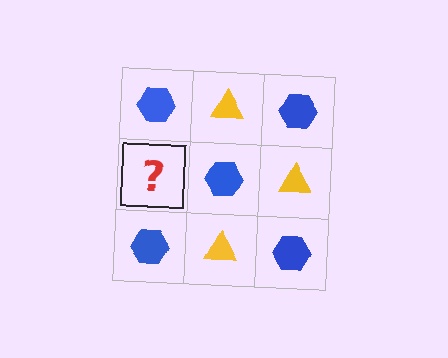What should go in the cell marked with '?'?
The missing cell should contain a yellow triangle.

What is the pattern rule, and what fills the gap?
The rule is that it alternates blue hexagon and yellow triangle in a checkerboard pattern. The gap should be filled with a yellow triangle.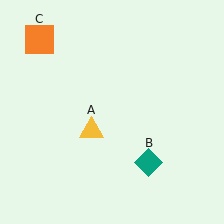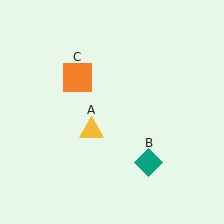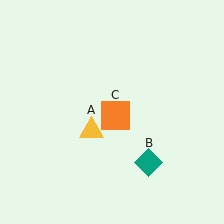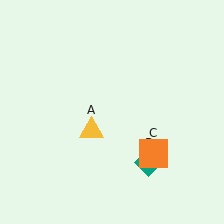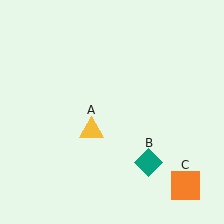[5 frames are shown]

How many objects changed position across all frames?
1 object changed position: orange square (object C).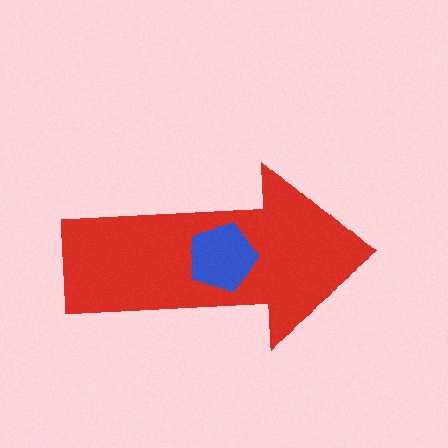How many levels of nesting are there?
2.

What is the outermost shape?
The red arrow.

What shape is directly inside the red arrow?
The blue pentagon.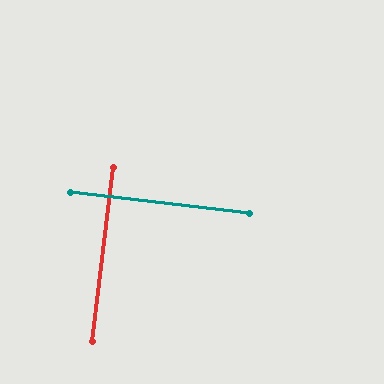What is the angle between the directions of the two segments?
Approximately 90 degrees.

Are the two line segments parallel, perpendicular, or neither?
Perpendicular — they meet at approximately 90°.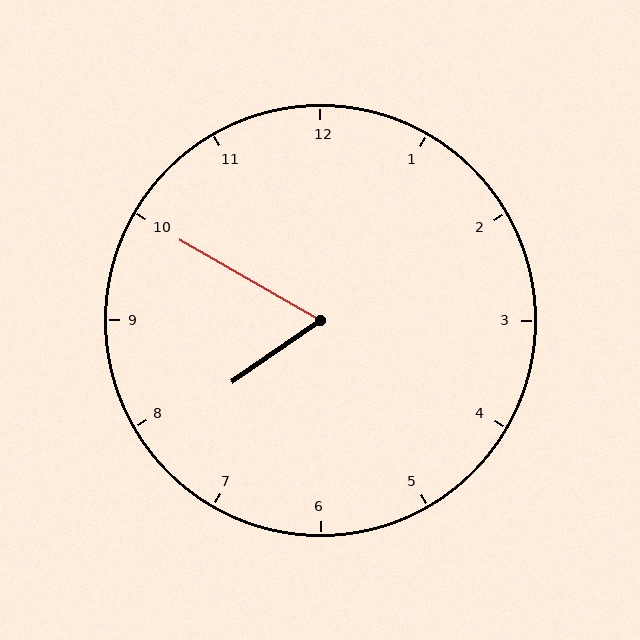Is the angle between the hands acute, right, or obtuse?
It is acute.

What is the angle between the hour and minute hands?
Approximately 65 degrees.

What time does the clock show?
7:50.